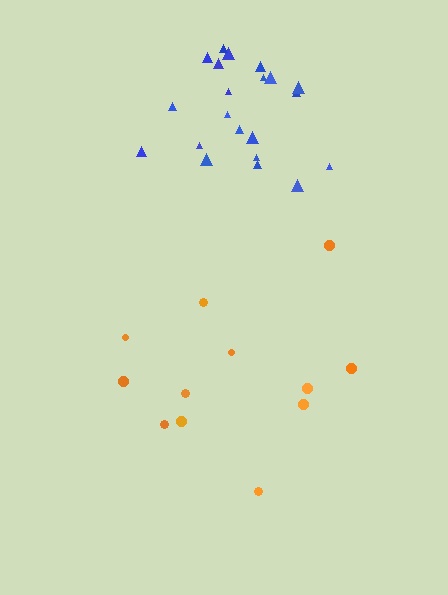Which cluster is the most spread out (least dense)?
Orange.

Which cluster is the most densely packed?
Blue.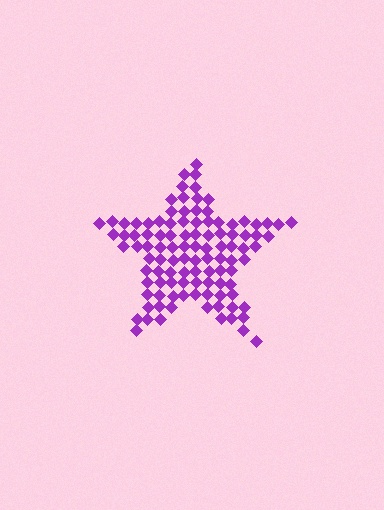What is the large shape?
The large shape is a star.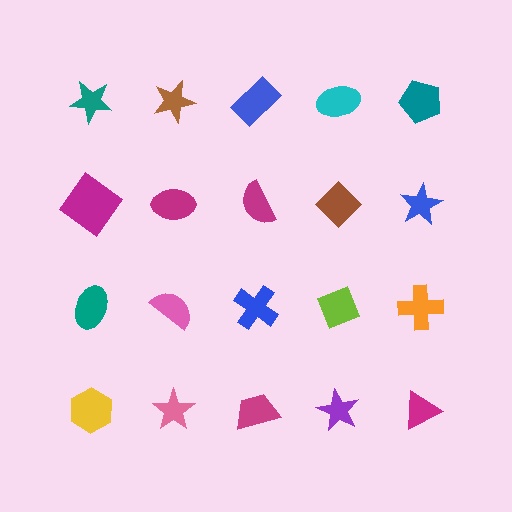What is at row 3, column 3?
A blue cross.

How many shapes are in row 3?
5 shapes.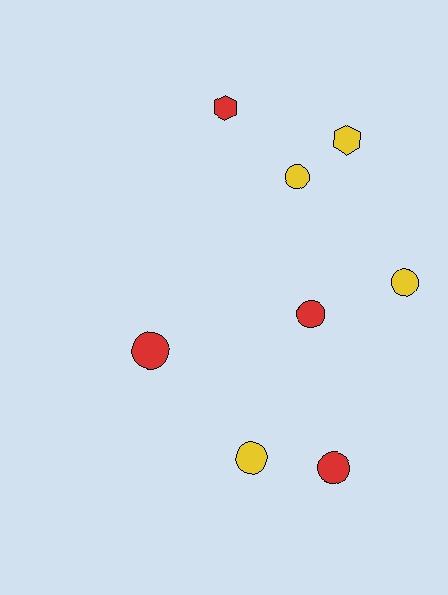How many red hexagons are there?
There is 1 red hexagon.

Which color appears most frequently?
Yellow, with 4 objects.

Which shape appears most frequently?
Circle, with 6 objects.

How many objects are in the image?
There are 8 objects.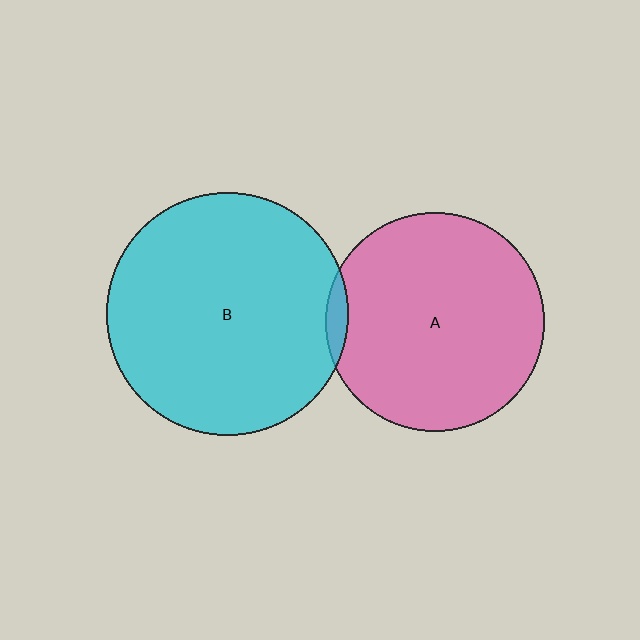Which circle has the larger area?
Circle B (cyan).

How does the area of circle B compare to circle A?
Approximately 1.2 times.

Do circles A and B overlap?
Yes.